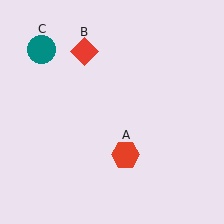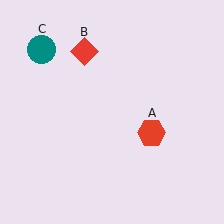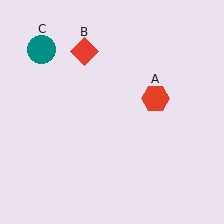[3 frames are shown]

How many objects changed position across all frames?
1 object changed position: red hexagon (object A).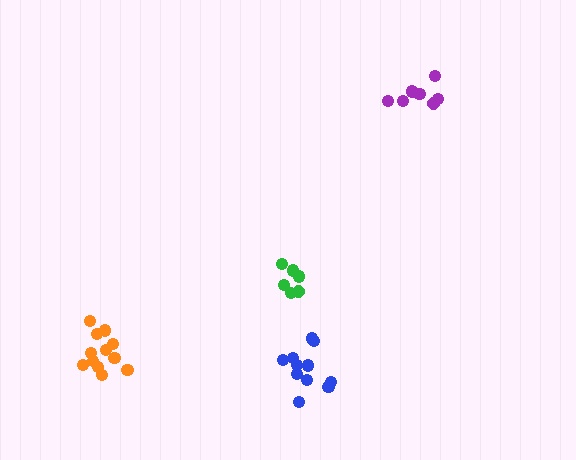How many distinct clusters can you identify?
There are 4 distinct clusters.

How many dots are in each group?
Group 1: 6 dots, Group 2: 8 dots, Group 3: 11 dots, Group 4: 12 dots (37 total).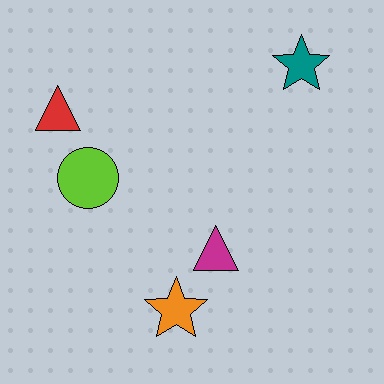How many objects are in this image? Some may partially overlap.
There are 5 objects.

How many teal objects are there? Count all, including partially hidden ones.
There is 1 teal object.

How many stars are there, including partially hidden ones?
There are 2 stars.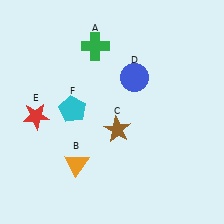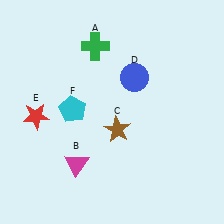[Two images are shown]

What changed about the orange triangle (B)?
In Image 1, B is orange. In Image 2, it changed to magenta.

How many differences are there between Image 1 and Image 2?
There is 1 difference between the two images.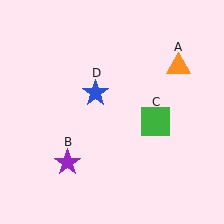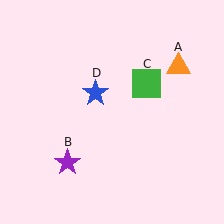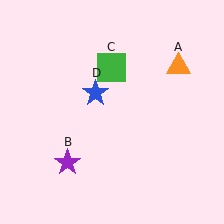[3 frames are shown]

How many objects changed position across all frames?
1 object changed position: green square (object C).